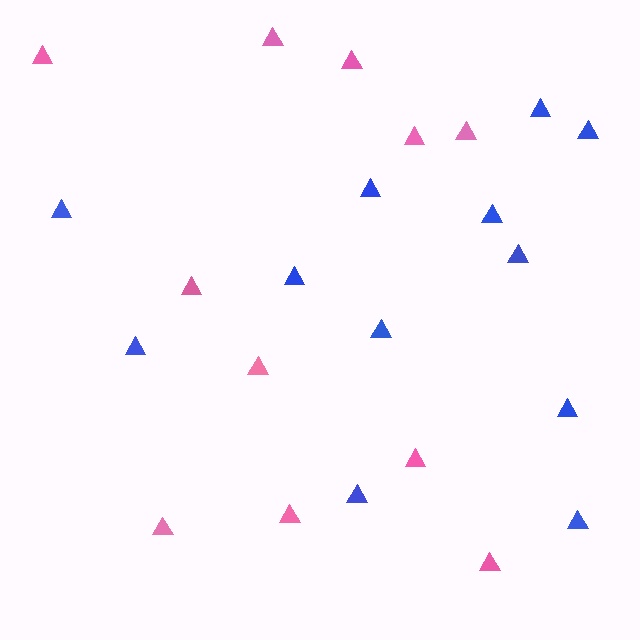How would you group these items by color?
There are 2 groups: one group of blue triangles (12) and one group of pink triangles (11).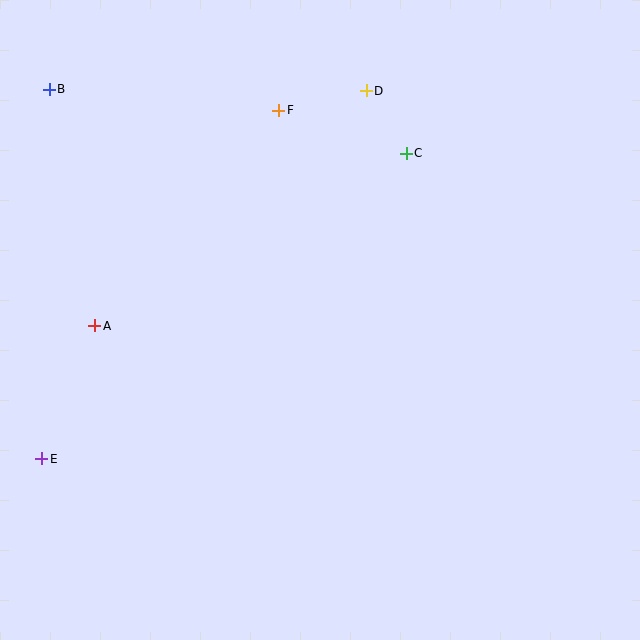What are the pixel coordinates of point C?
Point C is at (406, 153).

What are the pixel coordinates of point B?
Point B is at (49, 89).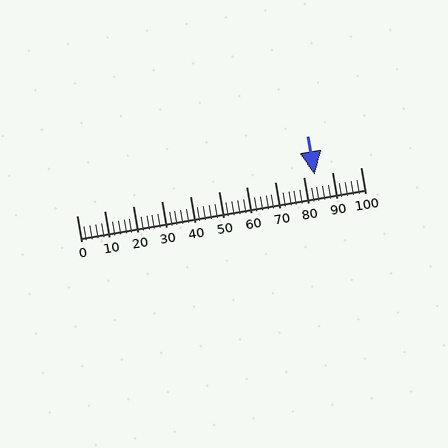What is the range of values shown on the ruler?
The ruler shows values from 0 to 100.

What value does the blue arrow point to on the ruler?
The blue arrow points to approximately 84.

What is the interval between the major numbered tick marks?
The major tick marks are spaced 10 units apart.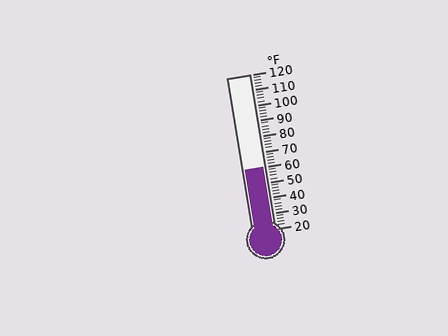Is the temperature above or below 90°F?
The temperature is below 90°F.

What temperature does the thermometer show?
The thermometer shows approximately 60°F.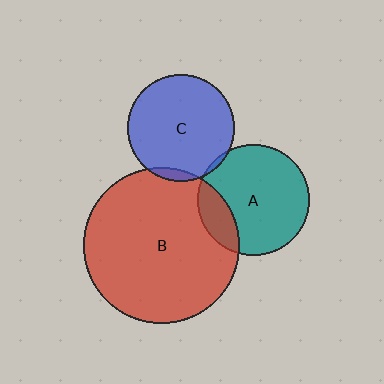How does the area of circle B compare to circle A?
Approximately 2.0 times.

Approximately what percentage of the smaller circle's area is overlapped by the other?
Approximately 5%.